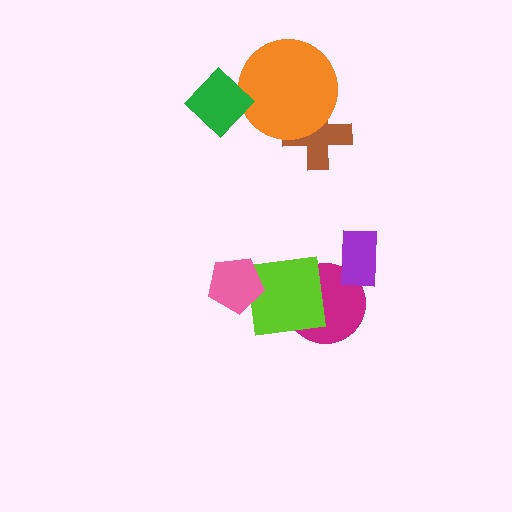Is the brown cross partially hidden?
Yes, it is partially covered by another shape.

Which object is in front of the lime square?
The pink pentagon is in front of the lime square.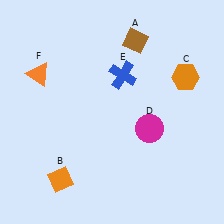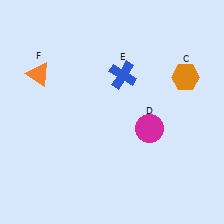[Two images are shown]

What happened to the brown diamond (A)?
The brown diamond (A) was removed in Image 2. It was in the top-right area of Image 1.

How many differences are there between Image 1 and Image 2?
There are 2 differences between the two images.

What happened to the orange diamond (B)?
The orange diamond (B) was removed in Image 2. It was in the bottom-left area of Image 1.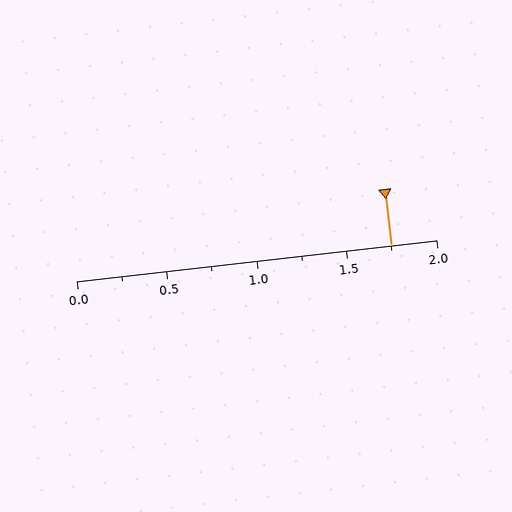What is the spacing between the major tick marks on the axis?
The major ticks are spaced 0.5 apart.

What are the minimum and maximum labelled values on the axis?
The axis runs from 0.0 to 2.0.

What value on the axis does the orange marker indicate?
The marker indicates approximately 1.75.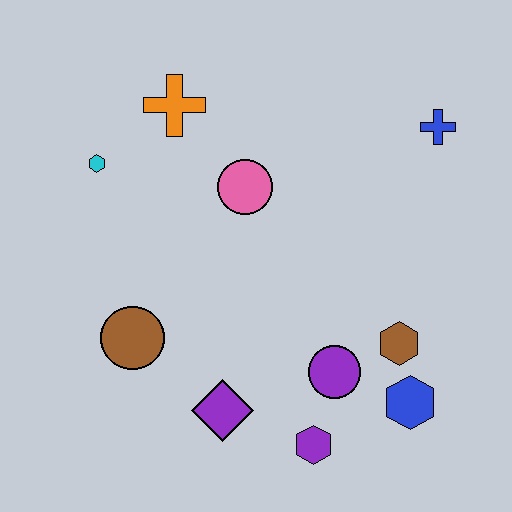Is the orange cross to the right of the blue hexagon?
No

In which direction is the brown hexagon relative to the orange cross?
The brown hexagon is below the orange cross.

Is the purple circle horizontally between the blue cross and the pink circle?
Yes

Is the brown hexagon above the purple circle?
Yes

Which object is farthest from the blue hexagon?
The cyan hexagon is farthest from the blue hexagon.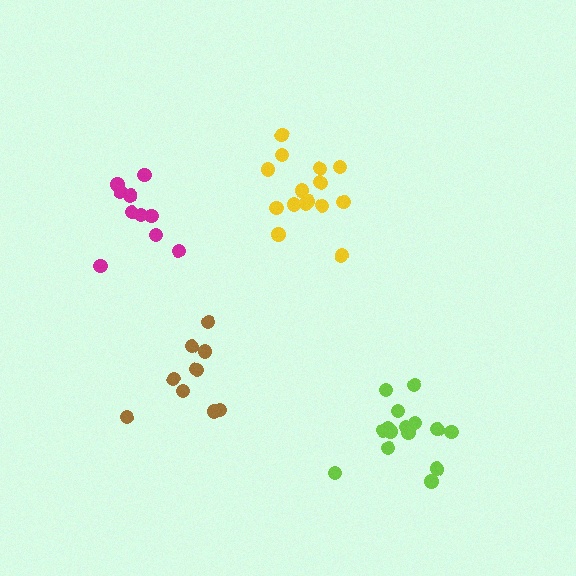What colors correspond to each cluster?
The clusters are colored: magenta, yellow, brown, lime.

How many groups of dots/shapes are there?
There are 4 groups.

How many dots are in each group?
Group 1: 11 dots, Group 2: 15 dots, Group 3: 9 dots, Group 4: 15 dots (50 total).